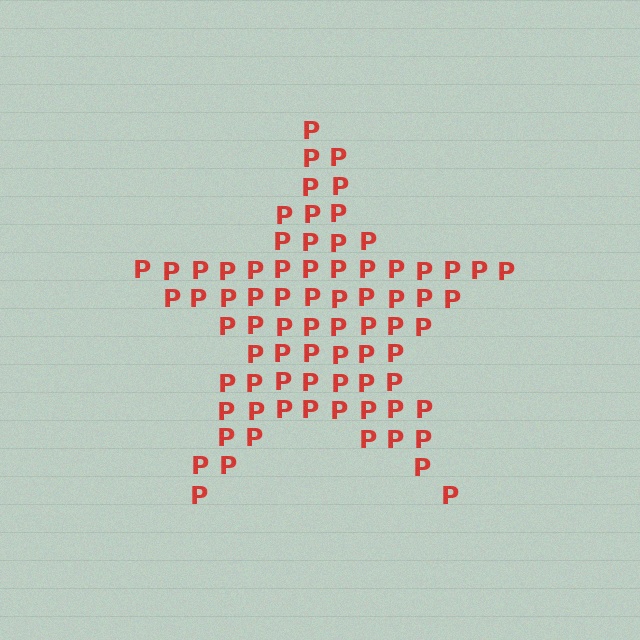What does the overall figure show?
The overall figure shows a star.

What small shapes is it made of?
It is made of small letter P's.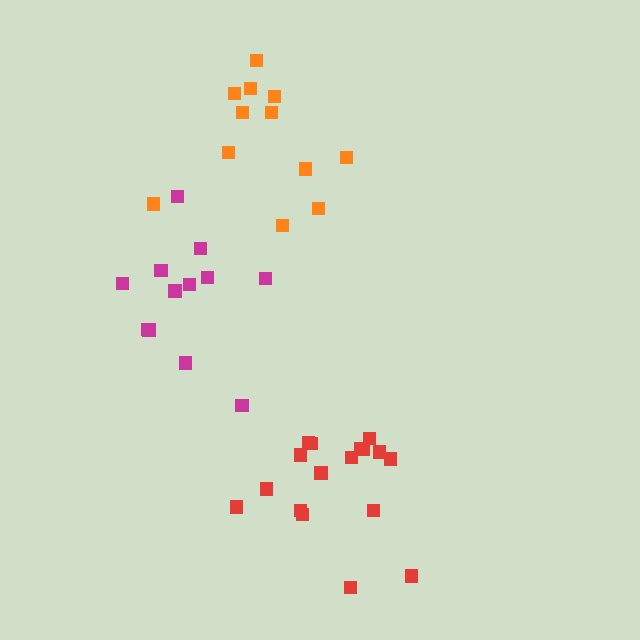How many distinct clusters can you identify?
There are 3 distinct clusters.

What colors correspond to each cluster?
The clusters are colored: magenta, red, orange.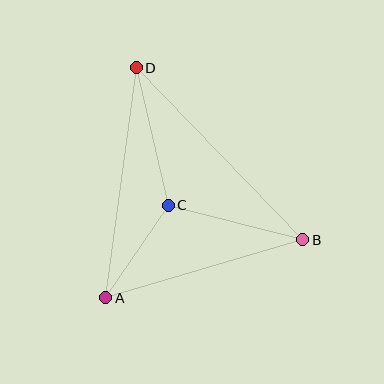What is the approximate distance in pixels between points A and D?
The distance between A and D is approximately 232 pixels.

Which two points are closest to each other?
Points A and C are closest to each other.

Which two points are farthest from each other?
Points B and D are farthest from each other.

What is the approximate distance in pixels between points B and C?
The distance between B and C is approximately 139 pixels.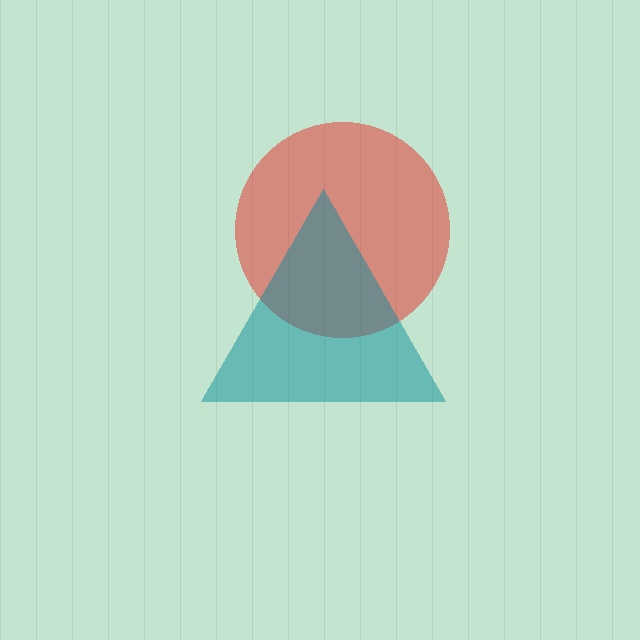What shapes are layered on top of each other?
The layered shapes are: a red circle, a teal triangle.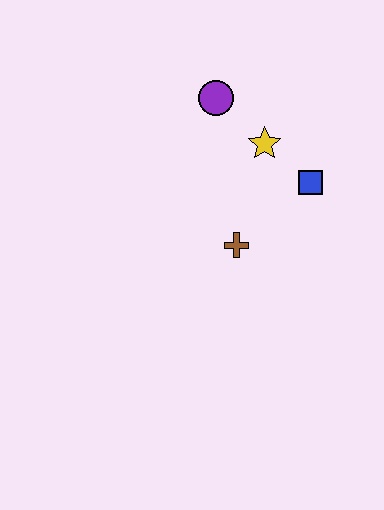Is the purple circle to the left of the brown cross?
Yes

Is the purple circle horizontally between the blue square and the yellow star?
No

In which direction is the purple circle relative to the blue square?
The purple circle is to the left of the blue square.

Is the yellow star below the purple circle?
Yes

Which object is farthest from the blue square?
The purple circle is farthest from the blue square.